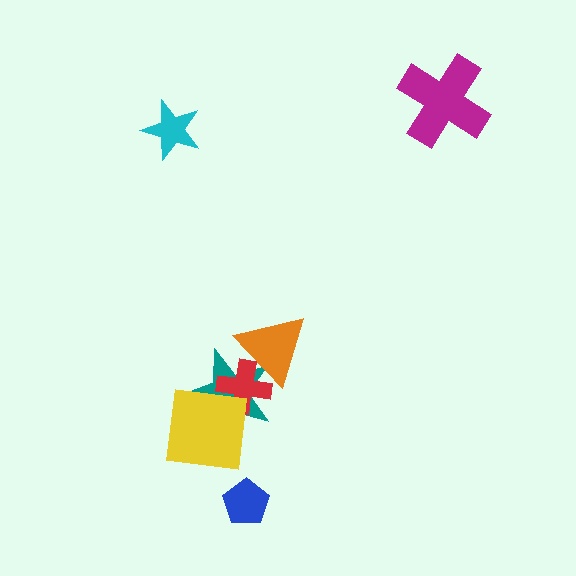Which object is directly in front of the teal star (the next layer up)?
The red cross is directly in front of the teal star.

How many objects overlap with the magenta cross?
0 objects overlap with the magenta cross.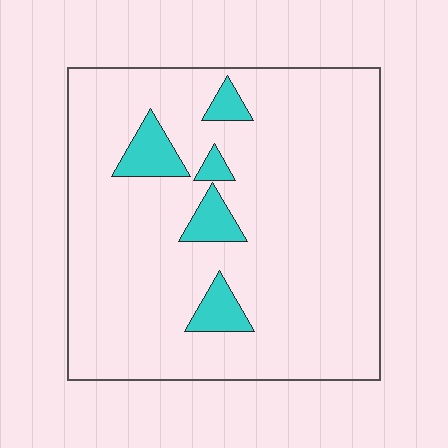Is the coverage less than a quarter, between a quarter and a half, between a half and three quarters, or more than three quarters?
Less than a quarter.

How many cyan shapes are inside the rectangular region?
5.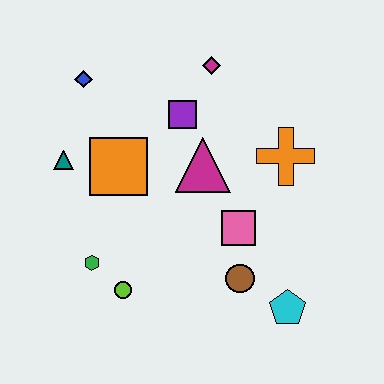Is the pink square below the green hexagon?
No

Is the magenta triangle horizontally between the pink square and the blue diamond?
Yes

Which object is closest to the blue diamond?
The teal triangle is closest to the blue diamond.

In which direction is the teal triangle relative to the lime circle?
The teal triangle is above the lime circle.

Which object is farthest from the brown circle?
The blue diamond is farthest from the brown circle.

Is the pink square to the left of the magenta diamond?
No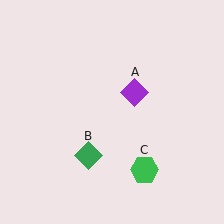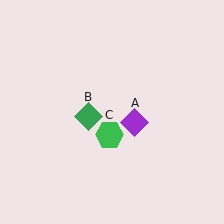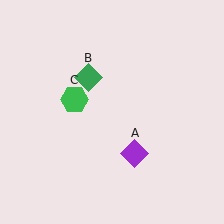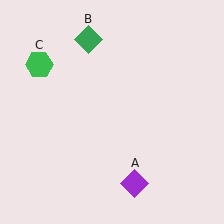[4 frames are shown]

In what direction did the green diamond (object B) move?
The green diamond (object B) moved up.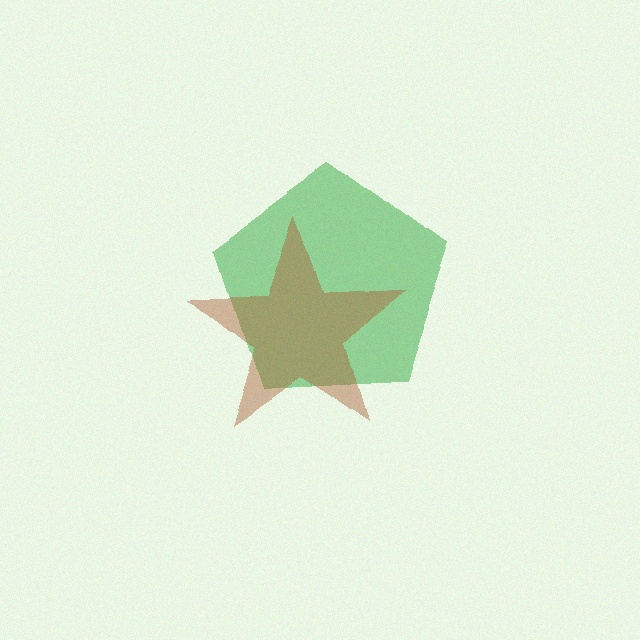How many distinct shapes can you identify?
There are 2 distinct shapes: a green pentagon, a brown star.